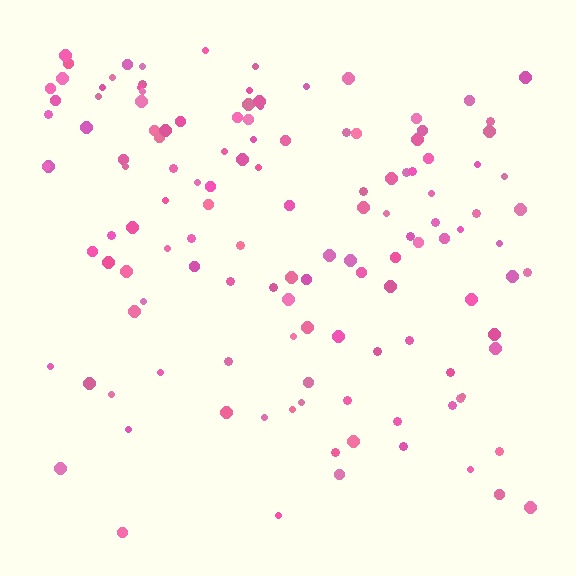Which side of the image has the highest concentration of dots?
The top.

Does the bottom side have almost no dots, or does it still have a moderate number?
Still a moderate number, just noticeably fewer than the top.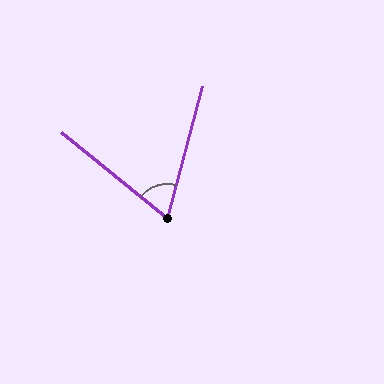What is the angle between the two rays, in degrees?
Approximately 66 degrees.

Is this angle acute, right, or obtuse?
It is acute.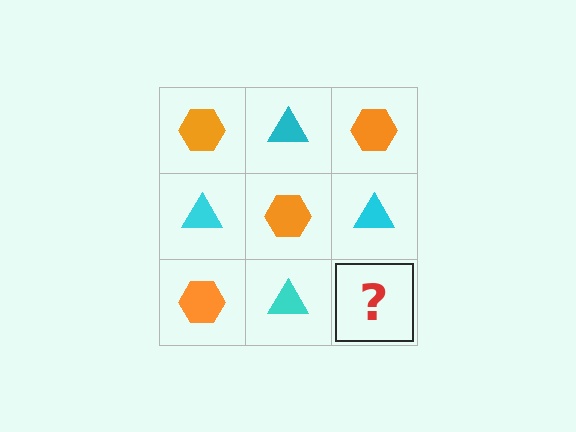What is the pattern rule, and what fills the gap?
The rule is that it alternates orange hexagon and cyan triangle in a checkerboard pattern. The gap should be filled with an orange hexagon.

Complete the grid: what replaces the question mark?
The question mark should be replaced with an orange hexagon.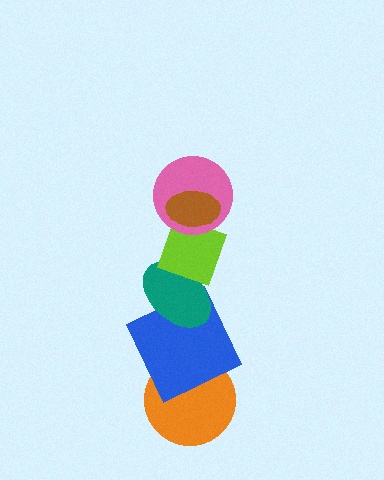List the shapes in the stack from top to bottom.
From top to bottom: the brown ellipse, the pink circle, the lime diamond, the teal ellipse, the blue square, the orange circle.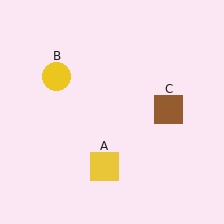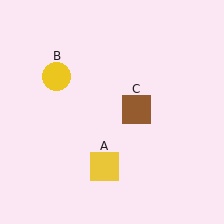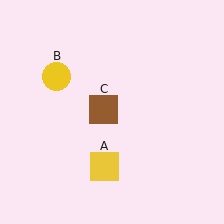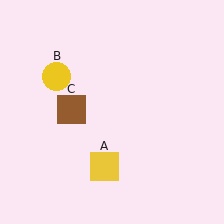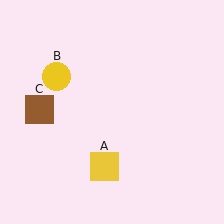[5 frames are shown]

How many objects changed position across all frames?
1 object changed position: brown square (object C).